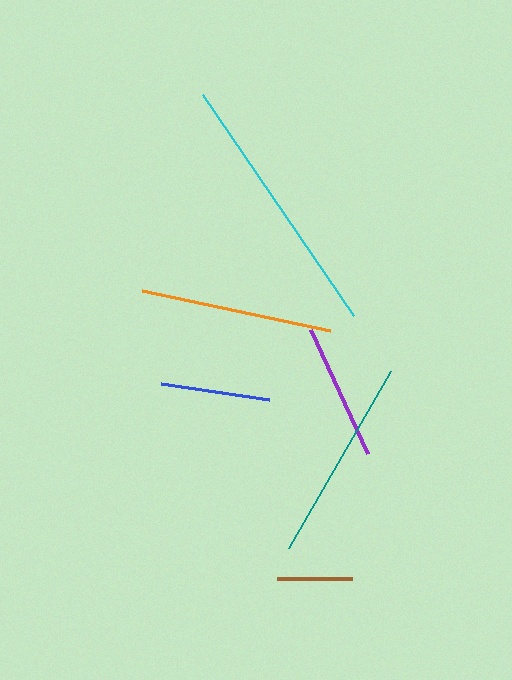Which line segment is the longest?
The cyan line is the longest at approximately 267 pixels.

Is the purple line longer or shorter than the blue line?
The purple line is longer than the blue line.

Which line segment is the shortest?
The brown line is the shortest at approximately 75 pixels.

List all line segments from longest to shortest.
From longest to shortest: cyan, teal, orange, purple, blue, brown.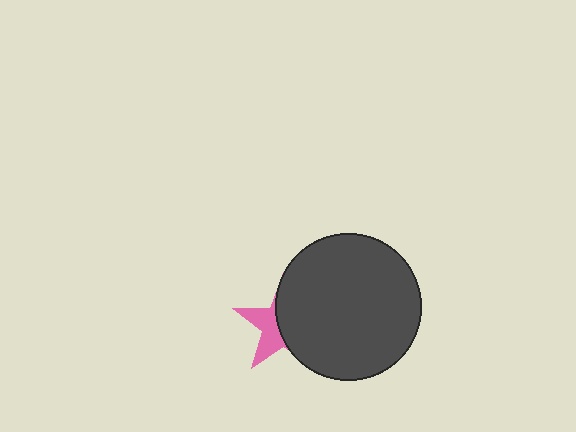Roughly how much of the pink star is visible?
A small part of it is visible (roughly 40%).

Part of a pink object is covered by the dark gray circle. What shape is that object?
It is a star.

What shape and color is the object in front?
The object in front is a dark gray circle.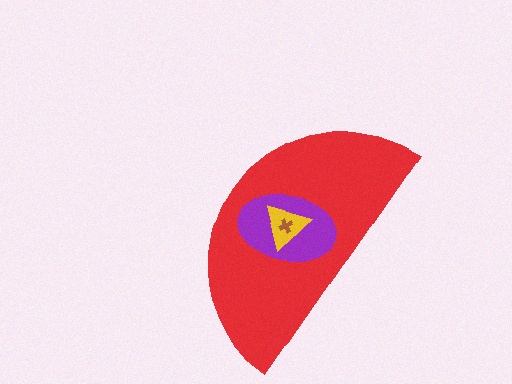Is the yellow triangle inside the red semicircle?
Yes.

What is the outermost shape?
The red semicircle.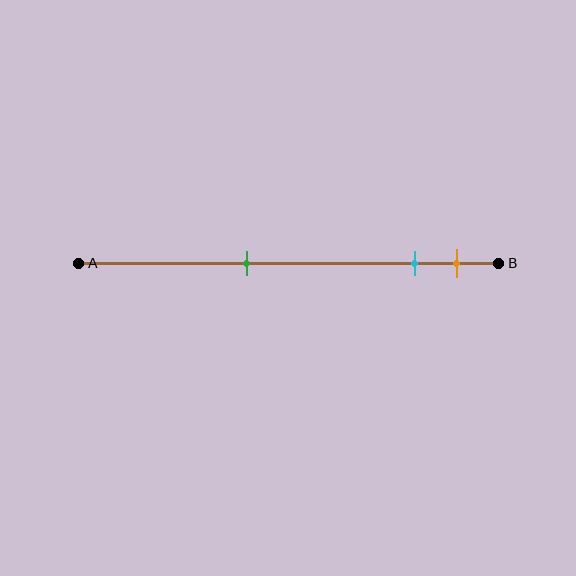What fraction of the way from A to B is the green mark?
The green mark is approximately 40% (0.4) of the way from A to B.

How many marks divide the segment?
There are 3 marks dividing the segment.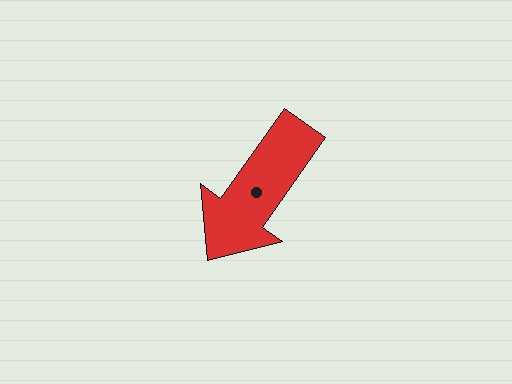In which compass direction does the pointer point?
Southwest.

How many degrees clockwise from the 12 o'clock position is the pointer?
Approximately 215 degrees.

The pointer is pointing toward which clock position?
Roughly 7 o'clock.